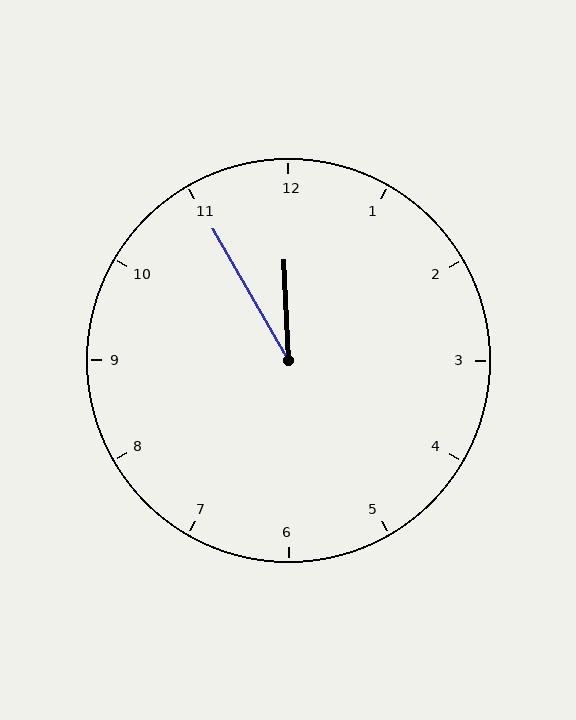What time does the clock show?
11:55.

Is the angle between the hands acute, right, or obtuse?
It is acute.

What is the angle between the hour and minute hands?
Approximately 28 degrees.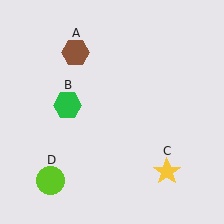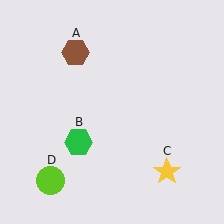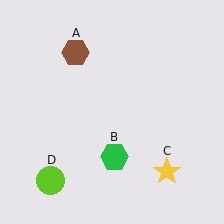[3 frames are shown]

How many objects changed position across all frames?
1 object changed position: green hexagon (object B).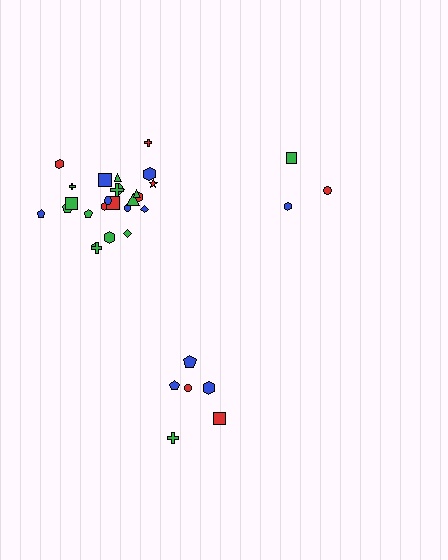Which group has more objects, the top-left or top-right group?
The top-left group.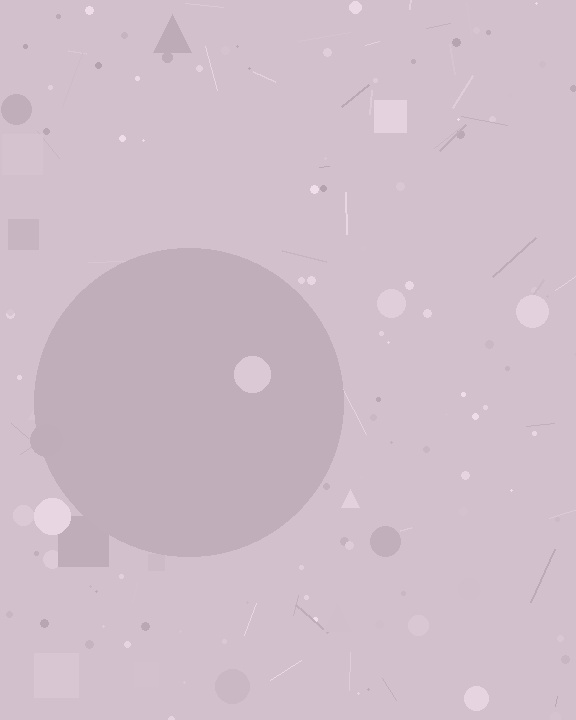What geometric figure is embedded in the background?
A circle is embedded in the background.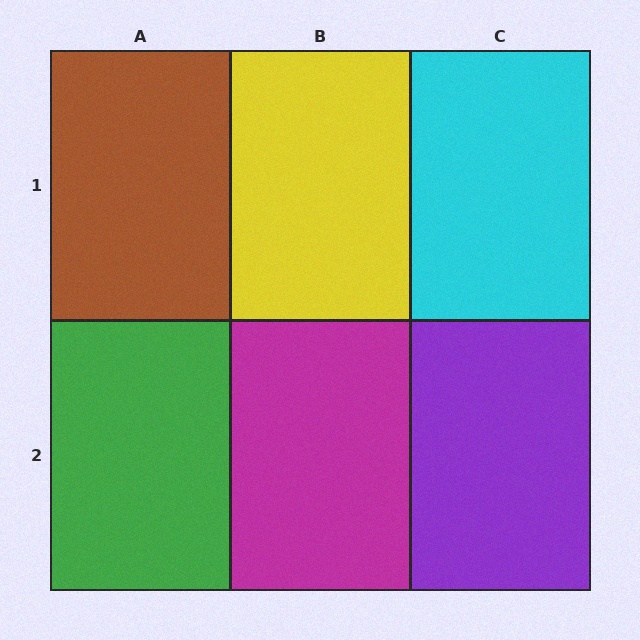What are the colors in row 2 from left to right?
Green, magenta, purple.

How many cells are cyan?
1 cell is cyan.